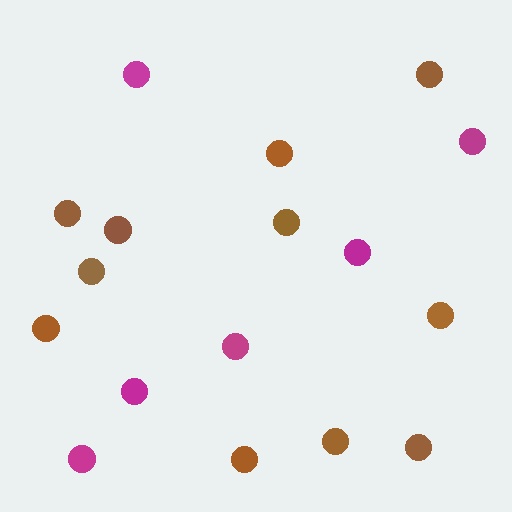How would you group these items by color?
There are 2 groups: one group of brown circles (11) and one group of magenta circles (6).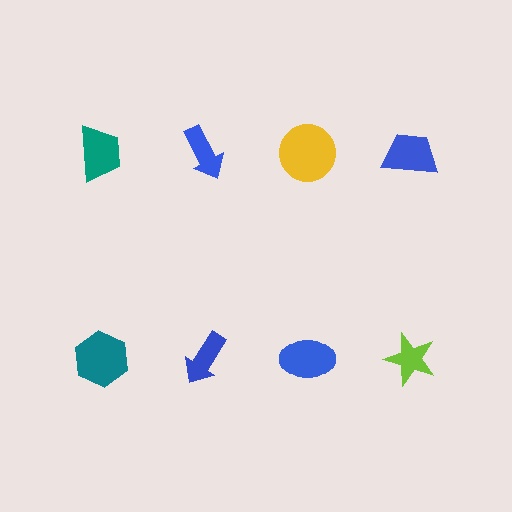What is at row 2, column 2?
A blue arrow.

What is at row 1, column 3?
A yellow circle.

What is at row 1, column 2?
A blue arrow.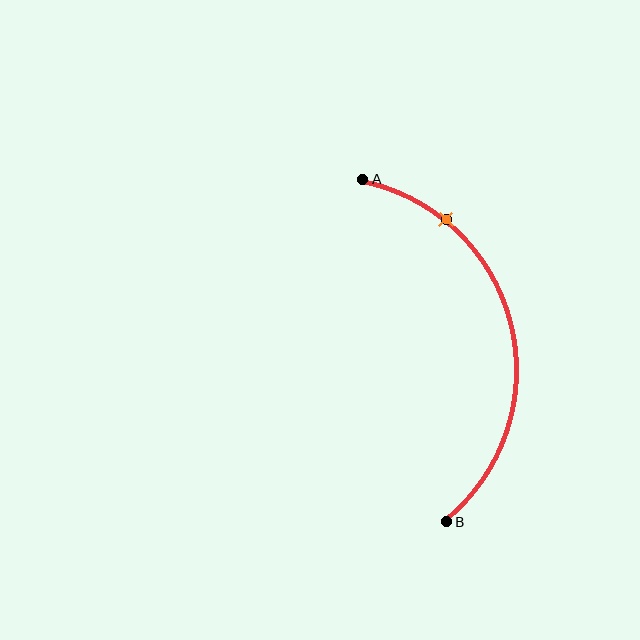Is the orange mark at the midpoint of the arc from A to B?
No. The orange mark lies on the arc but is closer to endpoint A. The arc midpoint would be at the point on the curve equidistant along the arc from both A and B.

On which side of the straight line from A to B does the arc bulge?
The arc bulges to the right of the straight line connecting A and B.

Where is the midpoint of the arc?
The arc midpoint is the point on the curve farthest from the straight line joining A and B. It sits to the right of that line.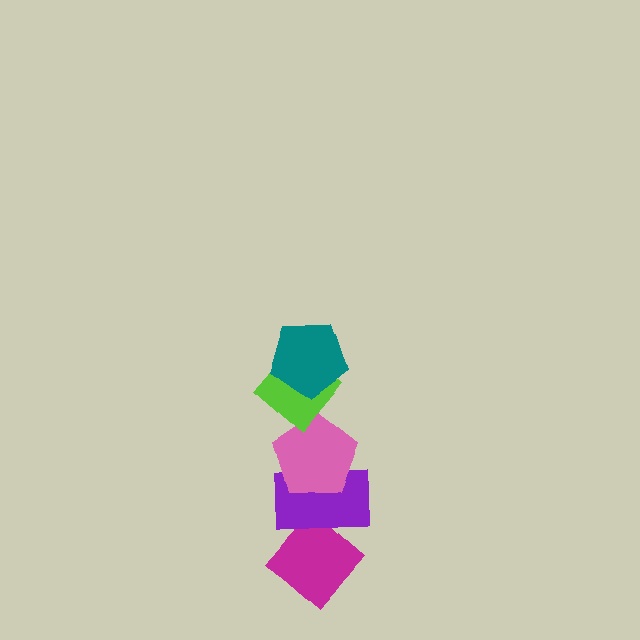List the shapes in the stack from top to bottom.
From top to bottom: the teal pentagon, the lime diamond, the pink pentagon, the purple rectangle, the magenta diamond.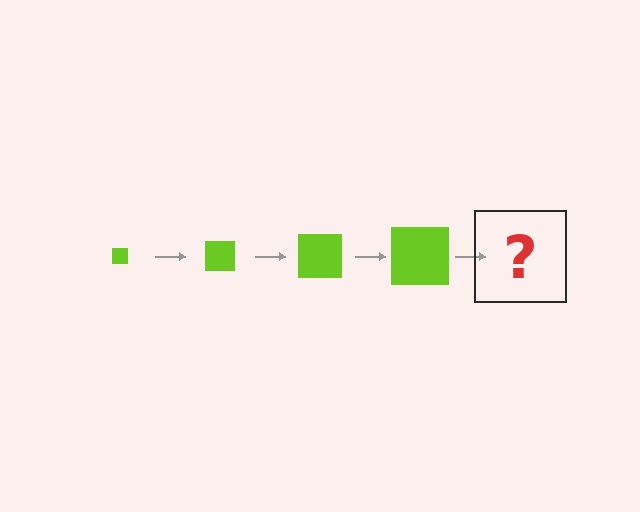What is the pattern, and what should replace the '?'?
The pattern is that the square gets progressively larger each step. The '?' should be a lime square, larger than the previous one.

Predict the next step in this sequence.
The next step is a lime square, larger than the previous one.